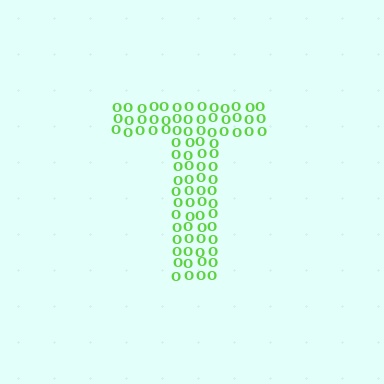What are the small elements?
The small elements are letter O's.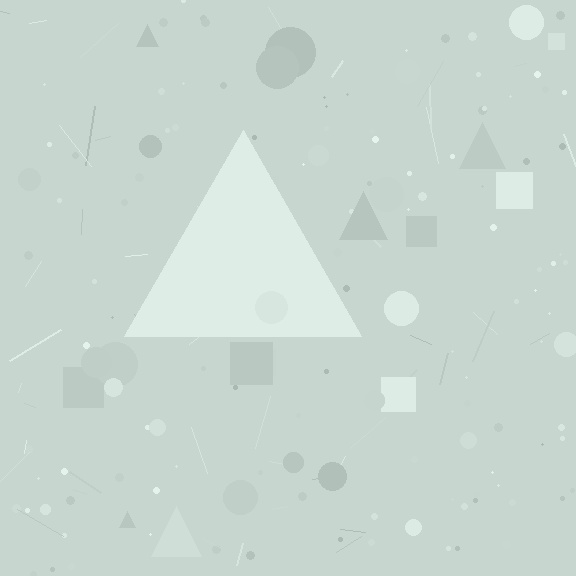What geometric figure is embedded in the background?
A triangle is embedded in the background.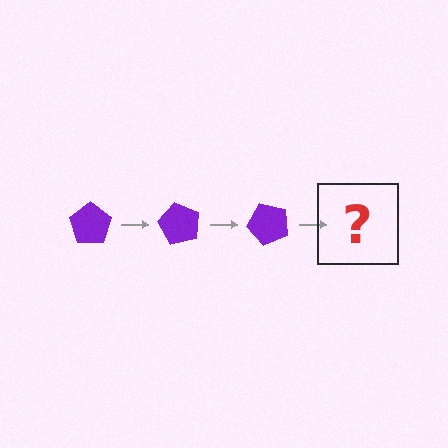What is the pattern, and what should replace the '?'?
The pattern is that the pentagon rotates 60 degrees each step. The '?' should be a purple pentagon rotated 180 degrees.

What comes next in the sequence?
The next element should be a purple pentagon rotated 180 degrees.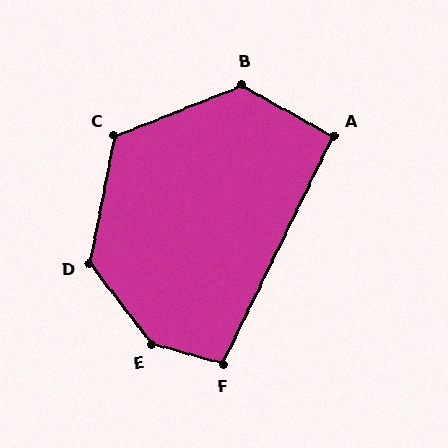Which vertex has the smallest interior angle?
A, at approximately 94 degrees.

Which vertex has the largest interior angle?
E, at approximately 143 degrees.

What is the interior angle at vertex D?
Approximately 131 degrees (obtuse).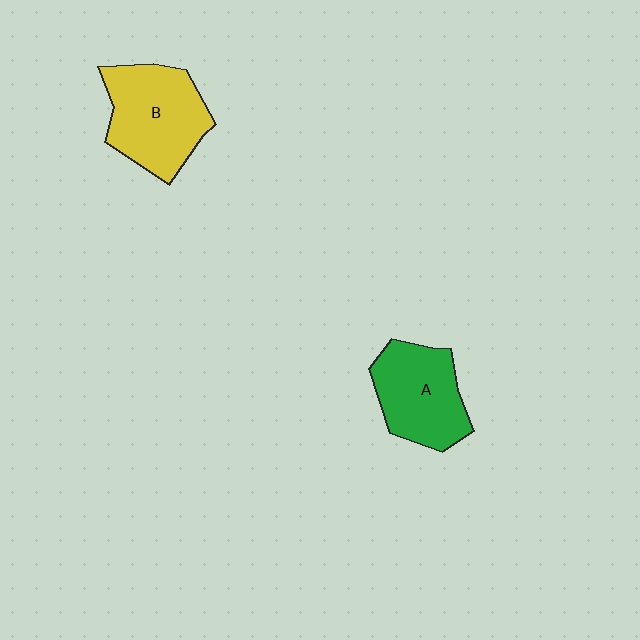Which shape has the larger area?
Shape B (yellow).